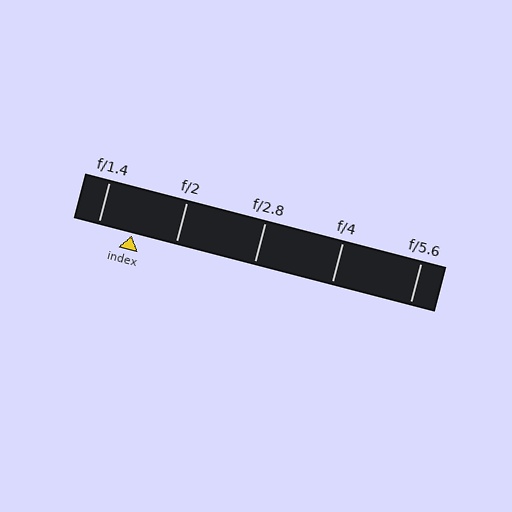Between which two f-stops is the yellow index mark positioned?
The index mark is between f/1.4 and f/2.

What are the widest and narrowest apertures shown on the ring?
The widest aperture shown is f/1.4 and the narrowest is f/5.6.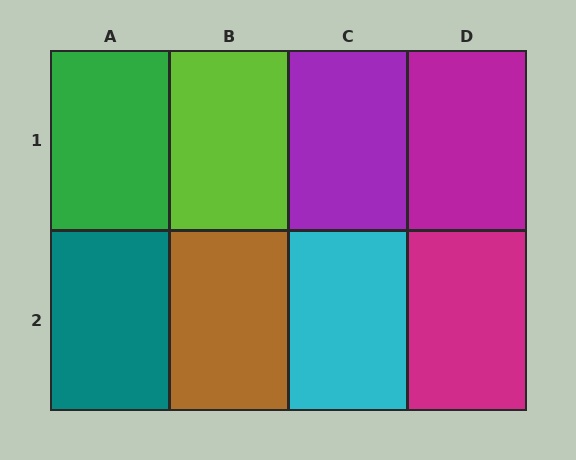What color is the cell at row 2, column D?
Magenta.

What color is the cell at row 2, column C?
Cyan.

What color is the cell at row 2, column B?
Brown.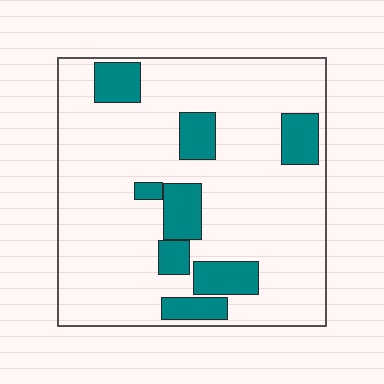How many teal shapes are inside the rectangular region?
8.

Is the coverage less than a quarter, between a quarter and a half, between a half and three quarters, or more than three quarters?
Less than a quarter.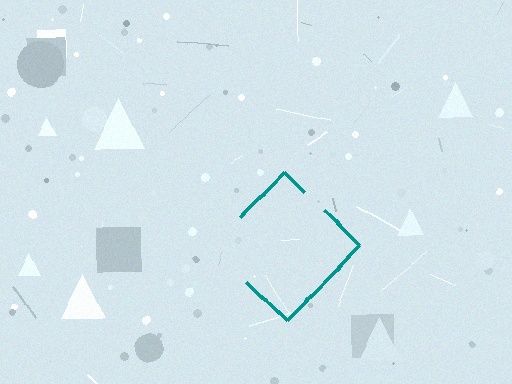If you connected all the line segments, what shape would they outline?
They would outline a diamond.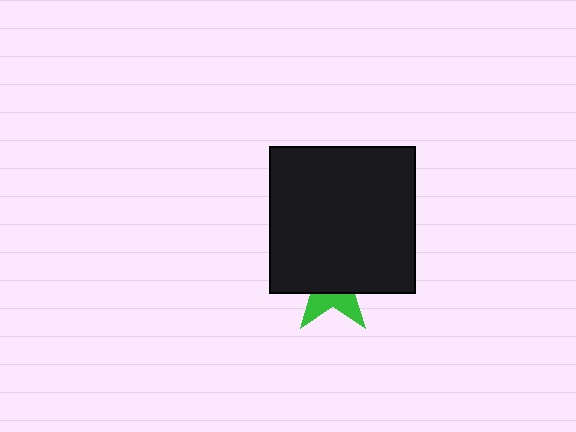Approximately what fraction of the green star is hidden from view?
Roughly 67% of the green star is hidden behind the black square.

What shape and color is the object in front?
The object in front is a black square.